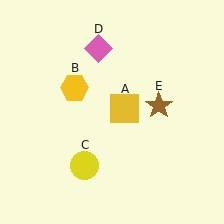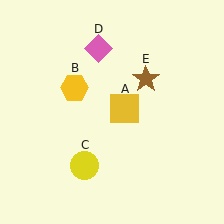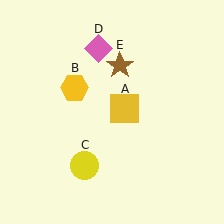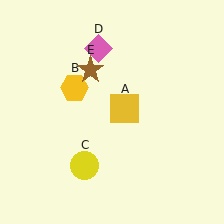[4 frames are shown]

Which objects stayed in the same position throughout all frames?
Yellow square (object A) and yellow hexagon (object B) and yellow circle (object C) and pink diamond (object D) remained stationary.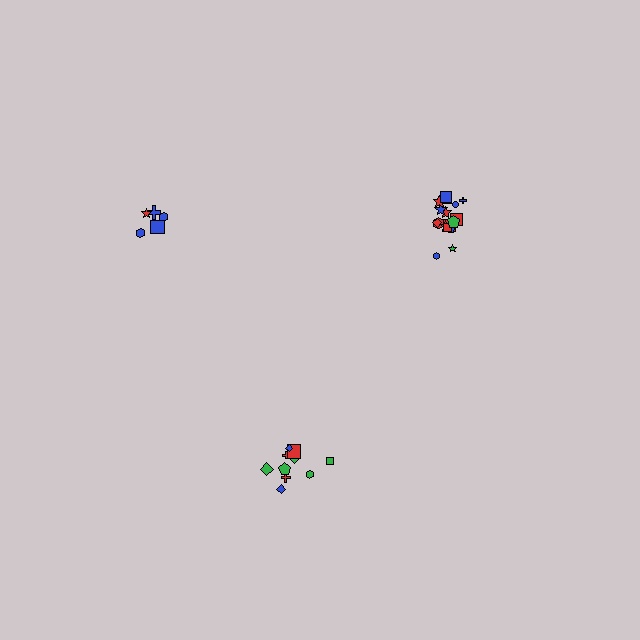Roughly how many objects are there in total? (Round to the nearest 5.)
Roughly 35 objects in total.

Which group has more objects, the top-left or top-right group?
The top-right group.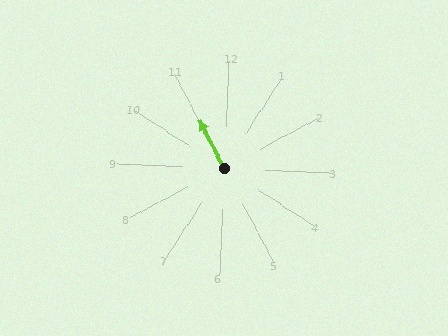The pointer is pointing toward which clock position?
Roughly 11 o'clock.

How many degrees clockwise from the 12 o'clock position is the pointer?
Approximately 330 degrees.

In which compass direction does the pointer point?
Northwest.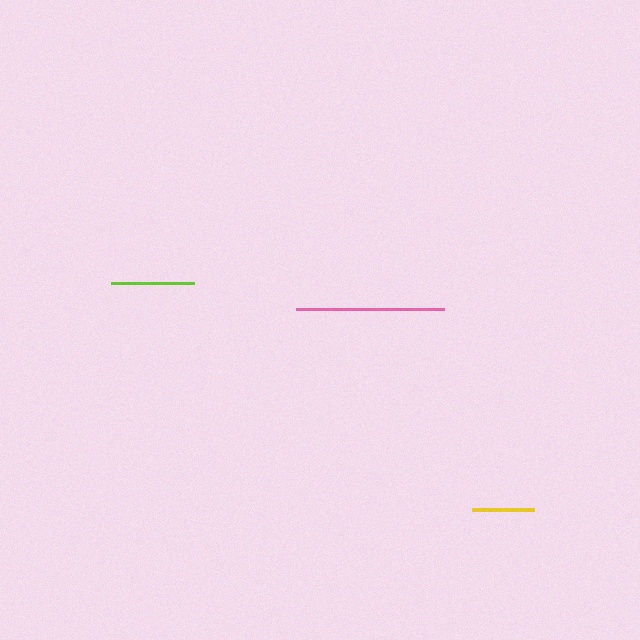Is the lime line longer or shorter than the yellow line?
The lime line is longer than the yellow line.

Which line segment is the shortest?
The yellow line is the shortest at approximately 62 pixels.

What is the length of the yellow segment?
The yellow segment is approximately 62 pixels long.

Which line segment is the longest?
The pink line is the longest at approximately 148 pixels.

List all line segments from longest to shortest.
From longest to shortest: pink, lime, yellow.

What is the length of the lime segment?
The lime segment is approximately 83 pixels long.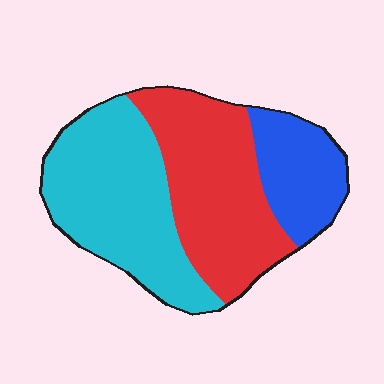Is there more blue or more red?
Red.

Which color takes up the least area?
Blue, at roughly 20%.